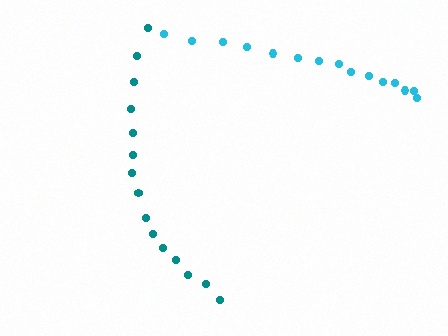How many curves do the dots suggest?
There are 2 distinct paths.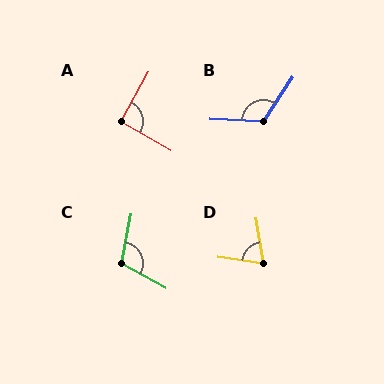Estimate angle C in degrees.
Approximately 108 degrees.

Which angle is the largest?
B, at approximately 121 degrees.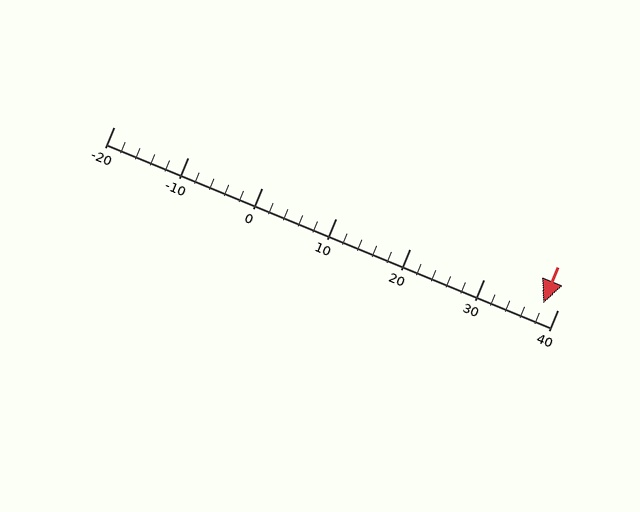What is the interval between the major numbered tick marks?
The major tick marks are spaced 10 units apart.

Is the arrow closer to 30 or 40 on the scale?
The arrow is closer to 40.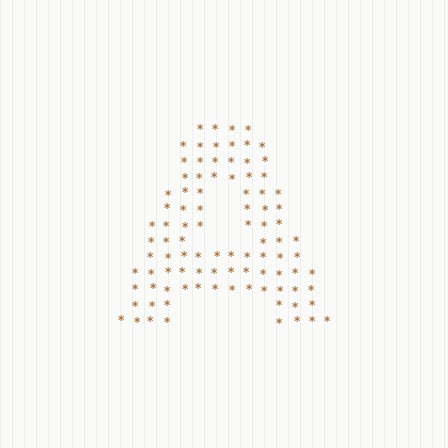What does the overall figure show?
The overall figure shows the letter A.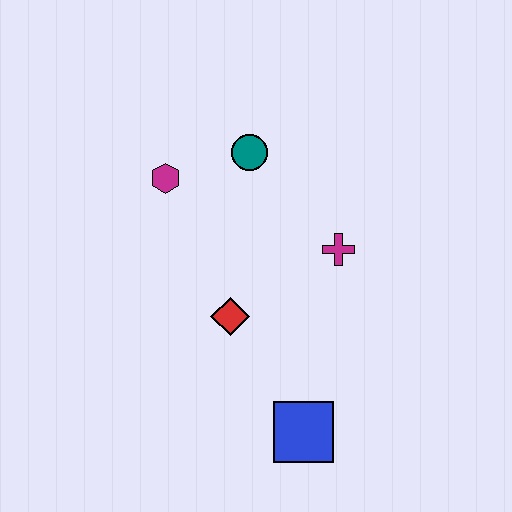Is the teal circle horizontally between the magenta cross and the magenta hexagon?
Yes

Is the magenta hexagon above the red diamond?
Yes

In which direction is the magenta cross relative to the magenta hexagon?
The magenta cross is to the right of the magenta hexagon.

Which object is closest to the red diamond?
The magenta cross is closest to the red diamond.